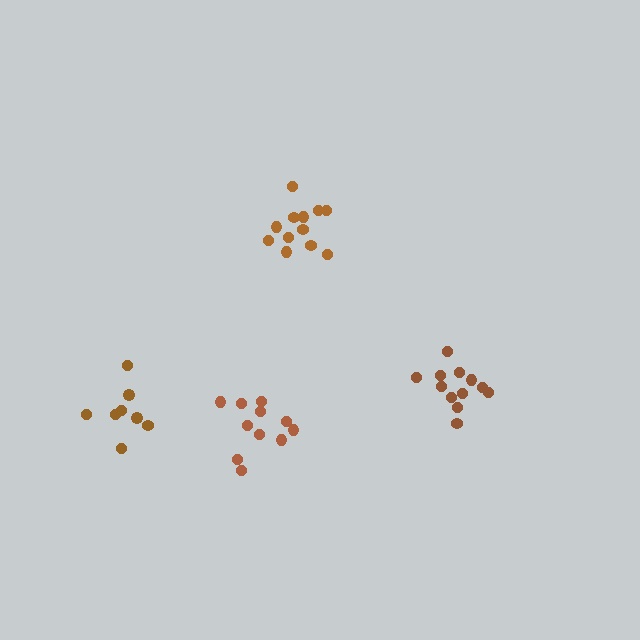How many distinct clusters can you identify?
There are 4 distinct clusters.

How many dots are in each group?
Group 1: 12 dots, Group 2: 11 dots, Group 3: 12 dots, Group 4: 8 dots (43 total).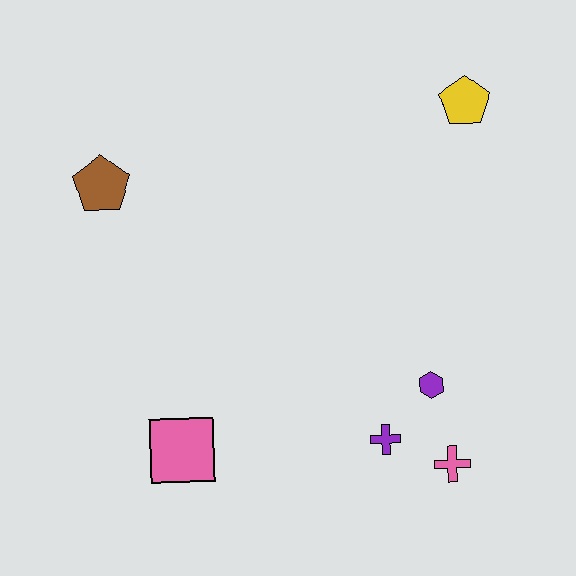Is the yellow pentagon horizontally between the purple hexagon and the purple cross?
No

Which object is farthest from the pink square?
The yellow pentagon is farthest from the pink square.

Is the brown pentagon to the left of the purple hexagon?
Yes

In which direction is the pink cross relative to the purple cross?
The pink cross is to the right of the purple cross.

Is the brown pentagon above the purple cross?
Yes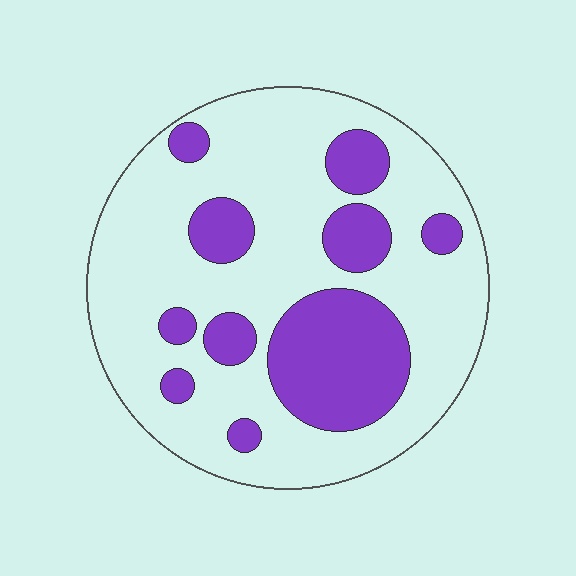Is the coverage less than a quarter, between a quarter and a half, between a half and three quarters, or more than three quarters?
Between a quarter and a half.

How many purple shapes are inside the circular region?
10.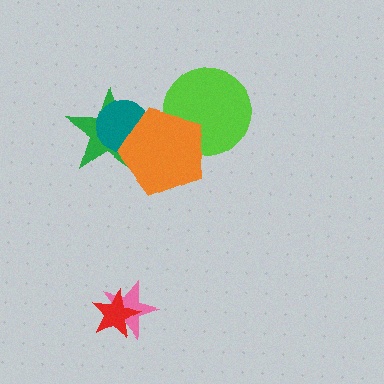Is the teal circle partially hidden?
Yes, it is partially covered by another shape.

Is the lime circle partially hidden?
Yes, it is partially covered by another shape.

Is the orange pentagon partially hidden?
No, no other shape covers it.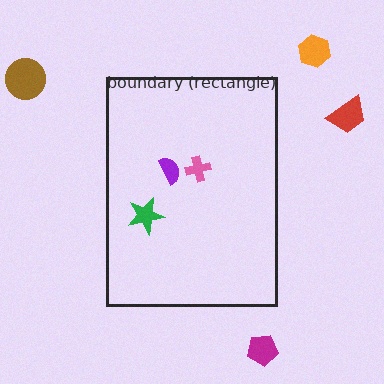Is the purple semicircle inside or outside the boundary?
Inside.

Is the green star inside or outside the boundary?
Inside.